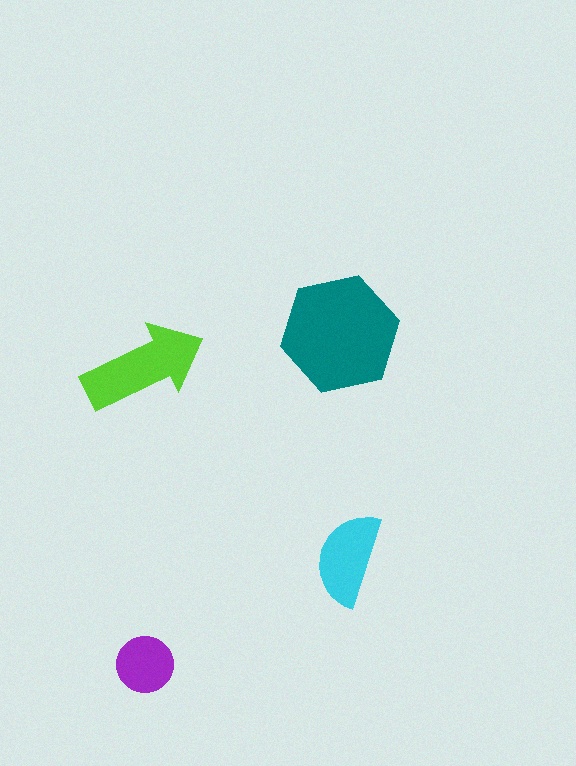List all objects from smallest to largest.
The purple circle, the cyan semicircle, the lime arrow, the teal hexagon.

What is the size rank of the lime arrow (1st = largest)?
2nd.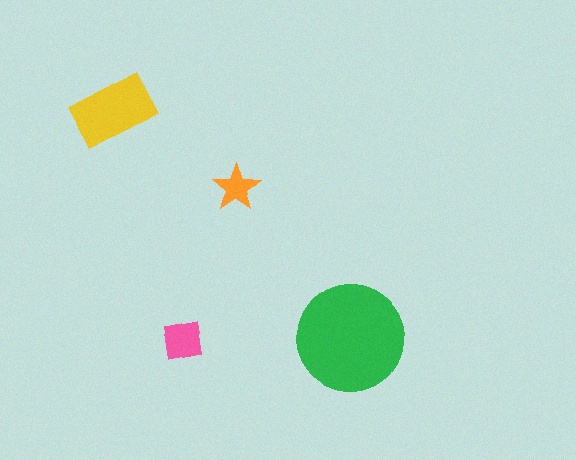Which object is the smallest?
The orange star.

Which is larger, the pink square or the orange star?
The pink square.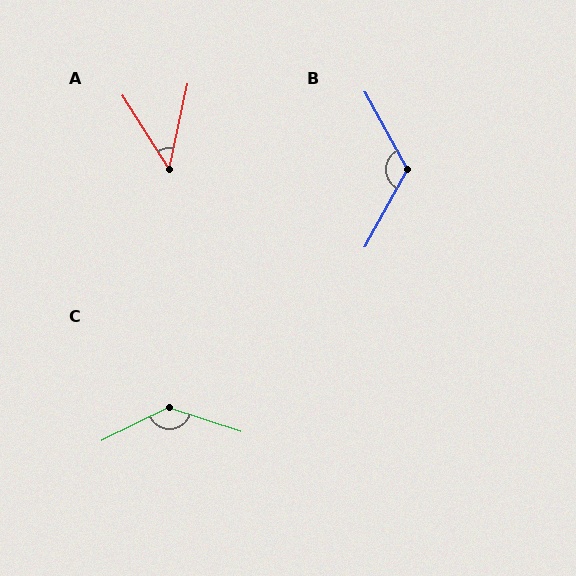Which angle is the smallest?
A, at approximately 44 degrees.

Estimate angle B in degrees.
Approximately 122 degrees.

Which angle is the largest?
C, at approximately 136 degrees.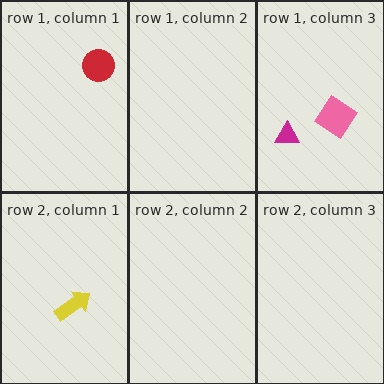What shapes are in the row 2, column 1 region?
The yellow arrow.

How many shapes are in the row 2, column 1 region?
1.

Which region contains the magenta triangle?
The row 1, column 3 region.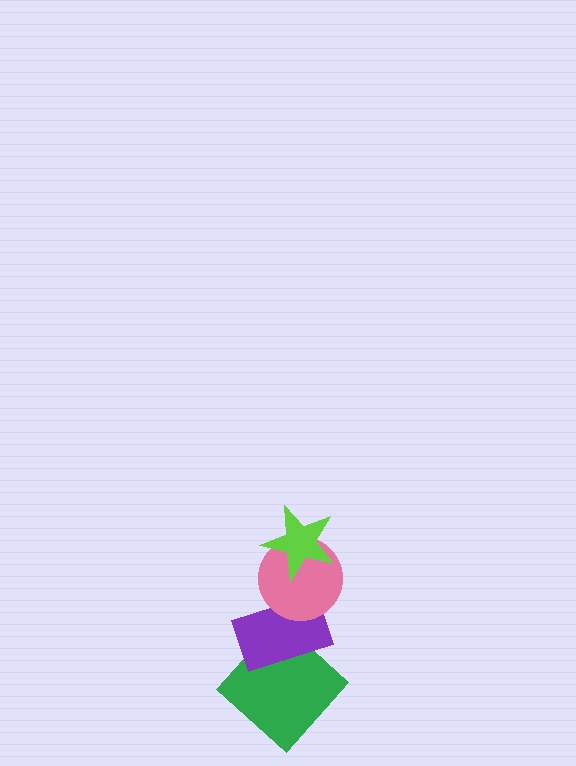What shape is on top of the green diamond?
The purple rectangle is on top of the green diamond.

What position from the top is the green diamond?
The green diamond is 4th from the top.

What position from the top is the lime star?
The lime star is 1st from the top.